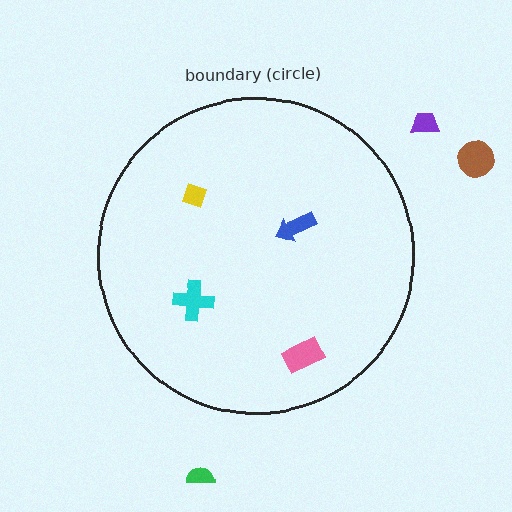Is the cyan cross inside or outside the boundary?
Inside.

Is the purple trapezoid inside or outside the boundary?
Outside.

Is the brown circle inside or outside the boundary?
Outside.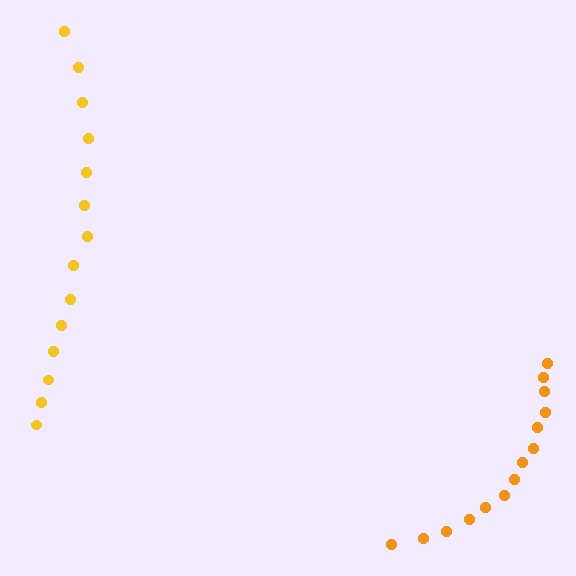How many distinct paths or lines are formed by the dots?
There are 2 distinct paths.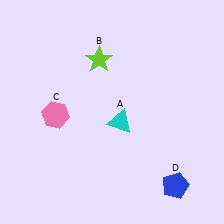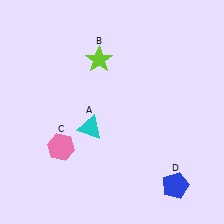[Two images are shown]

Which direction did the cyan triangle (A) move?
The cyan triangle (A) moved left.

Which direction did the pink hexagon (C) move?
The pink hexagon (C) moved down.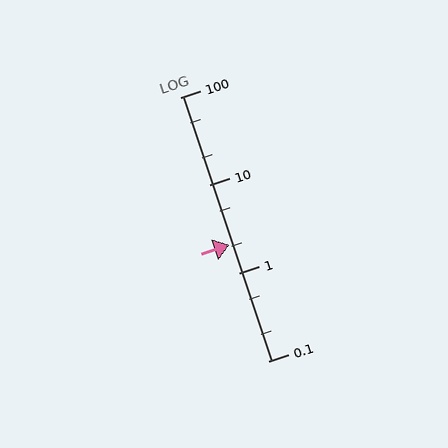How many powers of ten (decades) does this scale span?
The scale spans 3 decades, from 0.1 to 100.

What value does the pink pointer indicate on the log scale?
The pointer indicates approximately 2.1.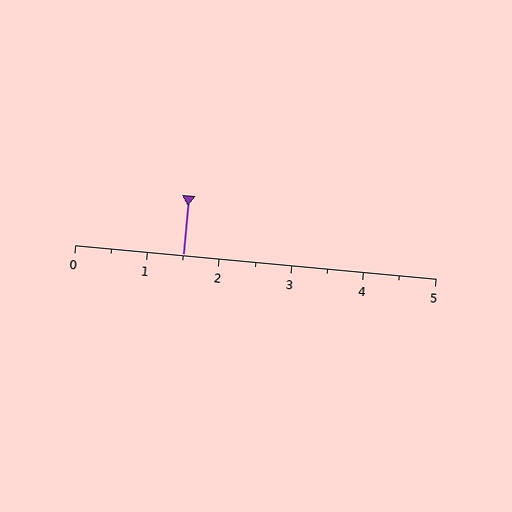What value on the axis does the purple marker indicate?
The marker indicates approximately 1.5.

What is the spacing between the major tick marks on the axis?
The major ticks are spaced 1 apart.